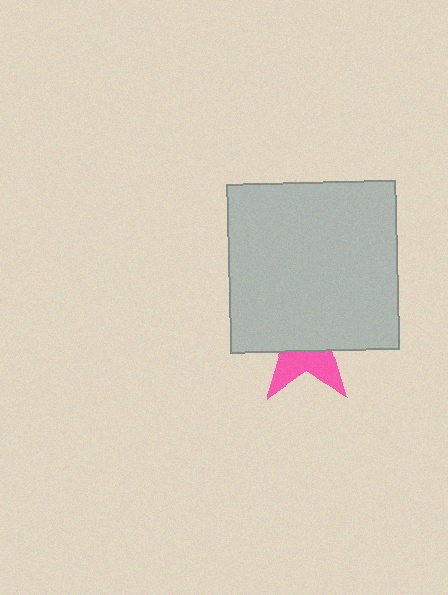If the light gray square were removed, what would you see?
You would see the complete pink star.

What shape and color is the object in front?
The object in front is a light gray square.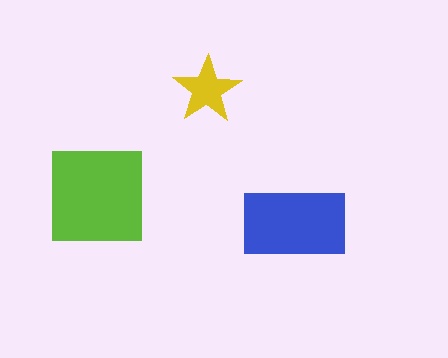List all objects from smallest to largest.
The yellow star, the blue rectangle, the lime square.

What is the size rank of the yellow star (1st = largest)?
3rd.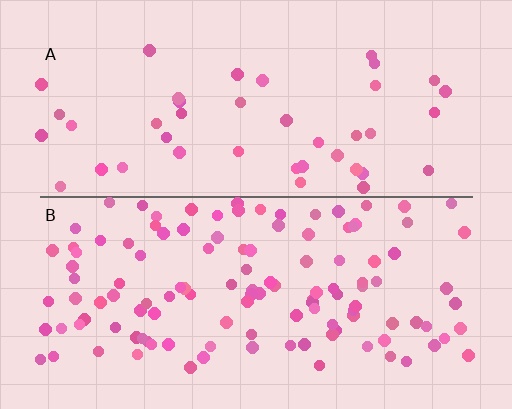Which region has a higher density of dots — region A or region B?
B (the bottom).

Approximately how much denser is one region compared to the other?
Approximately 2.8× — region B over region A.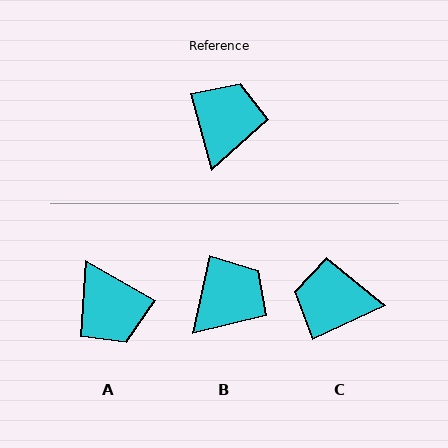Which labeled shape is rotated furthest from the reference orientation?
A, about 136 degrees away.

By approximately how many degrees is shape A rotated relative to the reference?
Approximately 136 degrees clockwise.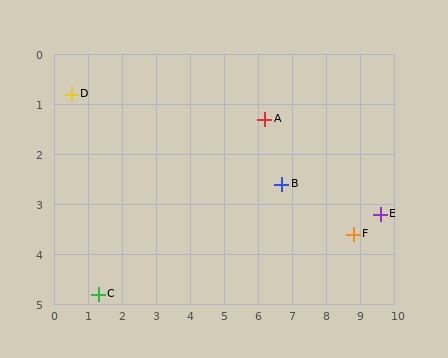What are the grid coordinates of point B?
Point B is at approximately (6.7, 2.6).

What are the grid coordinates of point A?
Point A is at approximately (6.2, 1.3).